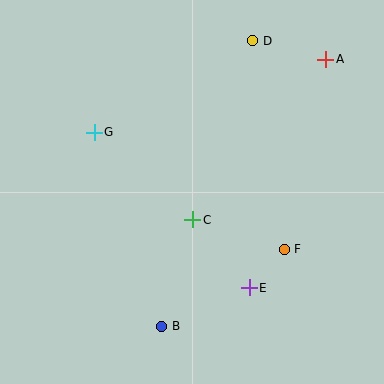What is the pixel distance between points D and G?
The distance between D and G is 183 pixels.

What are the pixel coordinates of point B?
Point B is at (162, 326).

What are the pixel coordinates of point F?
Point F is at (284, 249).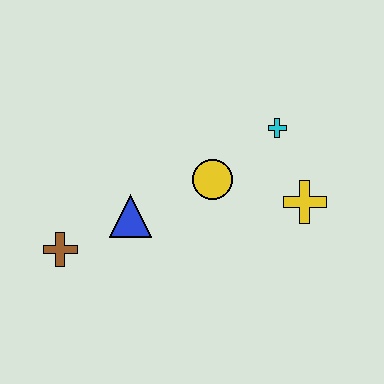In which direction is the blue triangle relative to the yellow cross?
The blue triangle is to the left of the yellow cross.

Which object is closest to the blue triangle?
The brown cross is closest to the blue triangle.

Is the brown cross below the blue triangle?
Yes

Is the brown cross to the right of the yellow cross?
No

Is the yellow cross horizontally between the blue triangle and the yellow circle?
No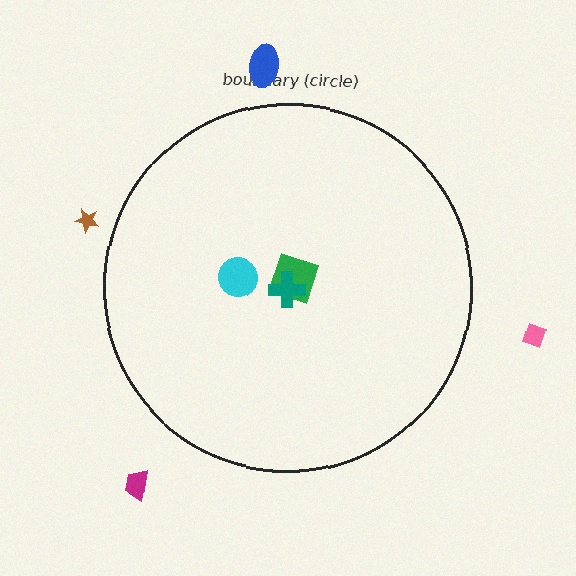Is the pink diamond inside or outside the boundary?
Outside.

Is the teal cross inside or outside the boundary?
Inside.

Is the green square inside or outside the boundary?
Inside.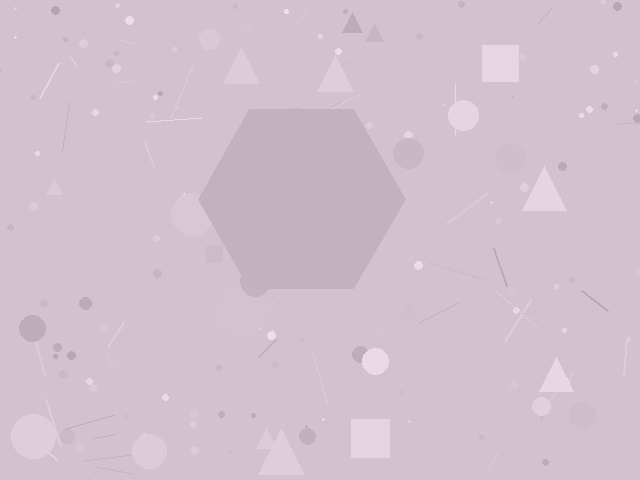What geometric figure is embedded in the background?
A hexagon is embedded in the background.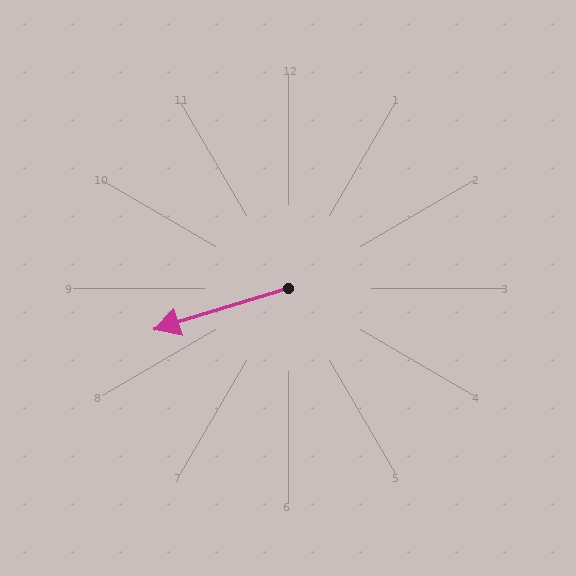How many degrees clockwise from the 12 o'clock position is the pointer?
Approximately 253 degrees.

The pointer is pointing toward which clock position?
Roughly 8 o'clock.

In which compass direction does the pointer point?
West.